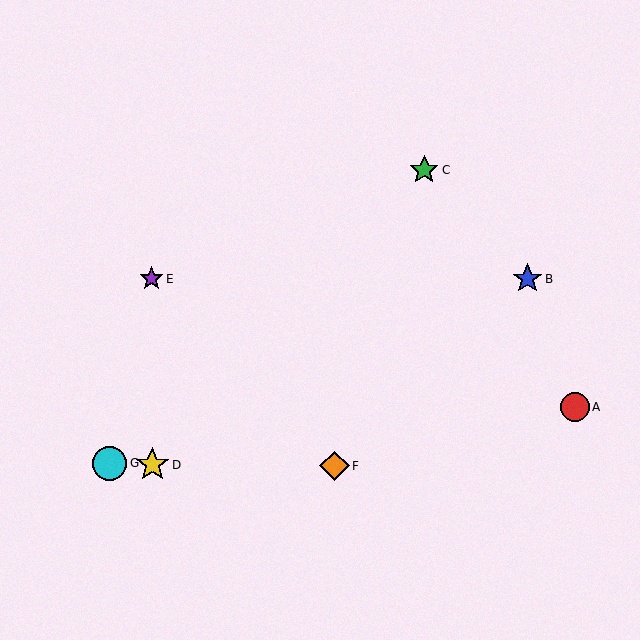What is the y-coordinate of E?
Object E is at y≈279.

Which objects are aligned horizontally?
Objects B, E are aligned horizontally.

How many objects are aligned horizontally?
2 objects (B, E) are aligned horizontally.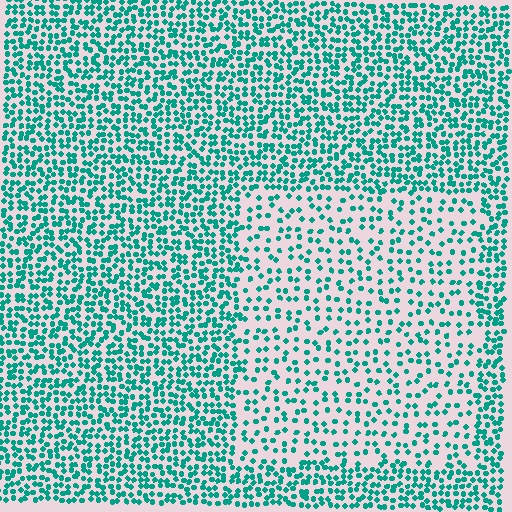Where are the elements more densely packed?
The elements are more densely packed outside the rectangle boundary.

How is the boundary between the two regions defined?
The boundary is defined by a change in element density (approximately 2.1x ratio). All elements are the same color, size, and shape.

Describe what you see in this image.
The image contains small teal elements arranged at two different densities. A rectangle-shaped region is visible where the elements are less densely packed than the surrounding area.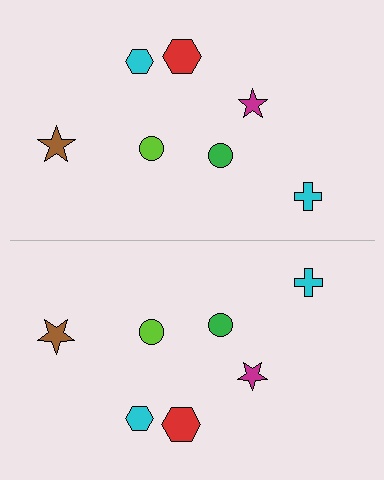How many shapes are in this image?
There are 14 shapes in this image.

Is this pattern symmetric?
Yes, this pattern has bilateral (reflection) symmetry.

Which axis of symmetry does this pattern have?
The pattern has a horizontal axis of symmetry running through the center of the image.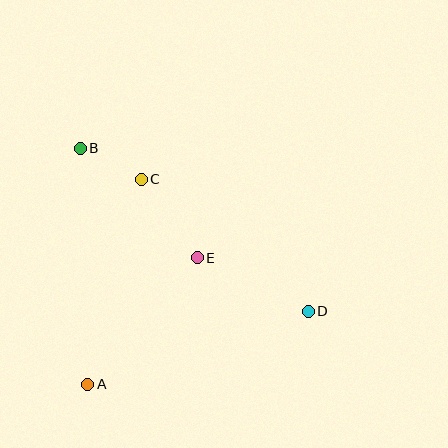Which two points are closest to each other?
Points B and C are closest to each other.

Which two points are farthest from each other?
Points B and D are farthest from each other.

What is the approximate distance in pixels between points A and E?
The distance between A and E is approximately 167 pixels.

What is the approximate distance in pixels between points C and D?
The distance between C and D is approximately 213 pixels.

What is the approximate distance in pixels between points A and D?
The distance between A and D is approximately 232 pixels.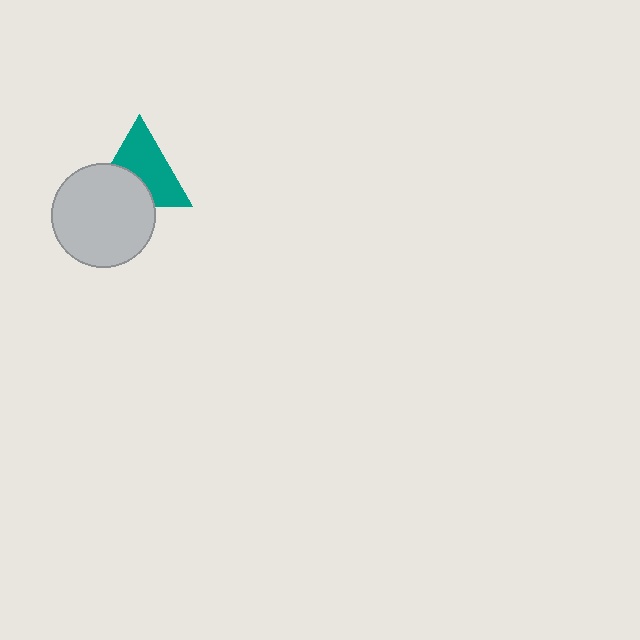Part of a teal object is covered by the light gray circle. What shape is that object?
It is a triangle.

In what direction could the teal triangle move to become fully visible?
The teal triangle could move up. That would shift it out from behind the light gray circle entirely.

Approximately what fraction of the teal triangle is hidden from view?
Roughly 39% of the teal triangle is hidden behind the light gray circle.